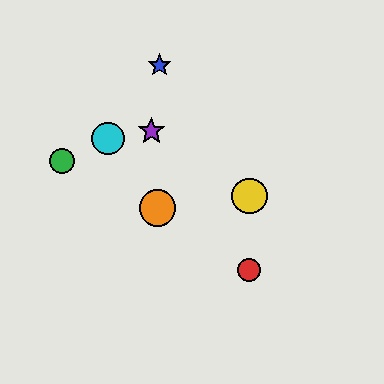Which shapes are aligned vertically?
The red circle, the yellow circle are aligned vertically.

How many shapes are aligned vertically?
2 shapes (the red circle, the yellow circle) are aligned vertically.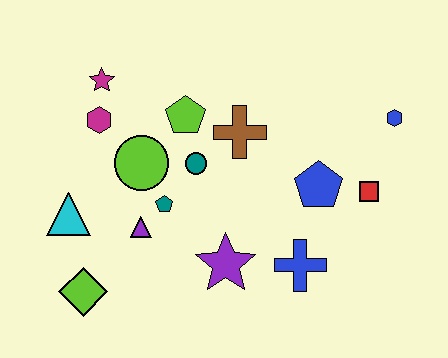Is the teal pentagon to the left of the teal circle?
Yes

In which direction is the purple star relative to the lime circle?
The purple star is below the lime circle.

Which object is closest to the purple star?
The blue cross is closest to the purple star.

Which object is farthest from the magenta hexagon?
The blue hexagon is farthest from the magenta hexagon.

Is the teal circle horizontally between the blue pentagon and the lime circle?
Yes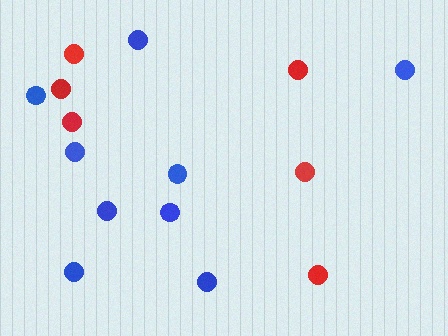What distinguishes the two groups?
There are 2 groups: one group of red circles (6) and one group of blue circles (9).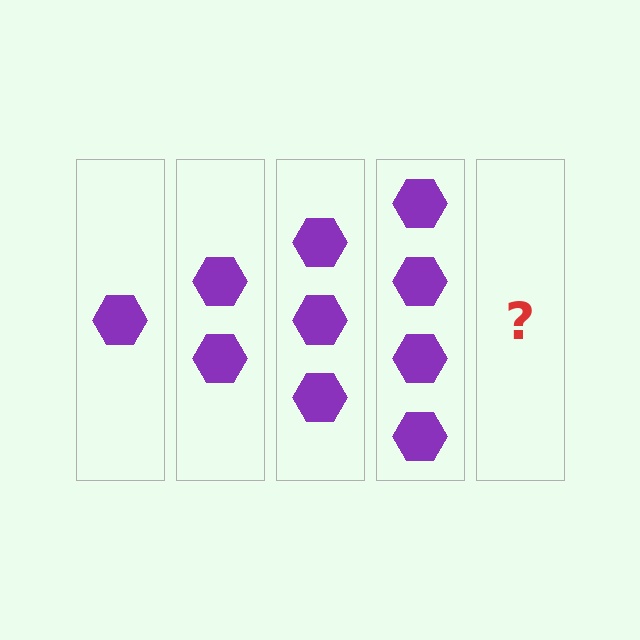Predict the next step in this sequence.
The next step is 5 hexagons.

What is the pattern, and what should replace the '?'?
The pattern is that each step adds one more hexagon. The '?' should be 5 hexagons.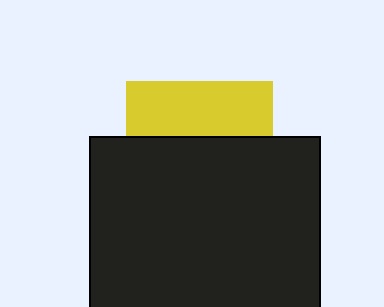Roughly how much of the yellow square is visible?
A small part of it is visible (roughly 37%).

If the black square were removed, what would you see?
You would see the complete yellow square.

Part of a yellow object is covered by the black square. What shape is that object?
It is a square.